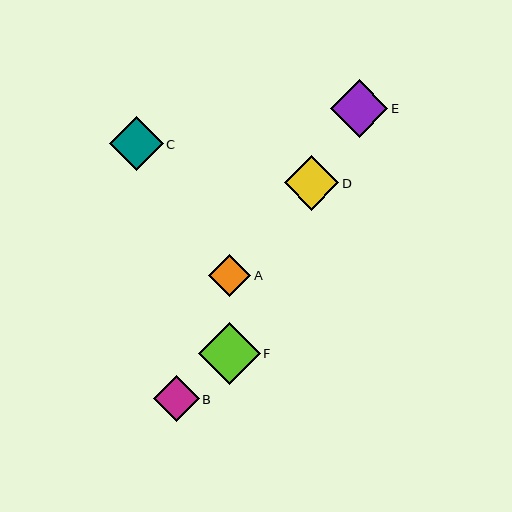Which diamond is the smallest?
Diamond A is the smallest with a size of approximately 42 pixels.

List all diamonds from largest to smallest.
From largest to smallest: F, E, D, C, B, A.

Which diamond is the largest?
Diamond F is the largest with a size of approximately 62 pixels.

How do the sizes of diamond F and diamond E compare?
Diamond F and diamond E are approximately the same size.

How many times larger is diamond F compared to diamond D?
Diamond F is approximately 1.1 times the size of diamond D.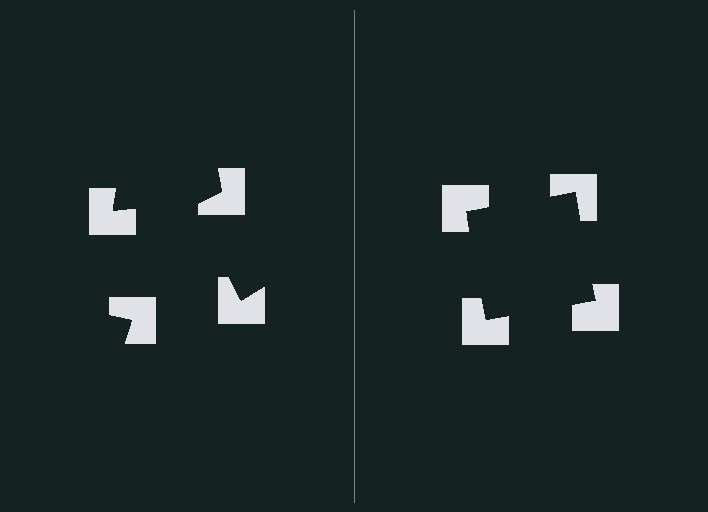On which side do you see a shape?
An illusory square appears on the right side. On the left side the wedge cuts are rotated, so no coherent shape forms.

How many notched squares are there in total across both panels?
8 — 4 on each side.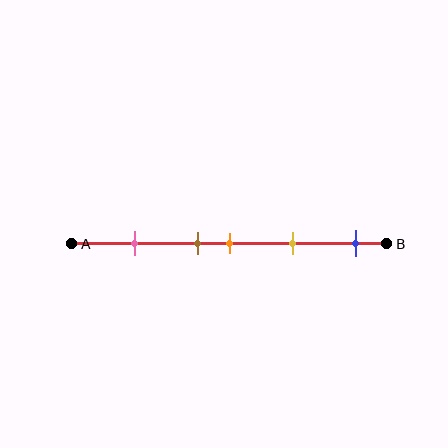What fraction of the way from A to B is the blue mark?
The blue mark is approximately 90% (0.9) of the way from A to B.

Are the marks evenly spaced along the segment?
No, the marks are not evenly spaced.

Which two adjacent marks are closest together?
The brown and orange marks are the closest adjacent pair.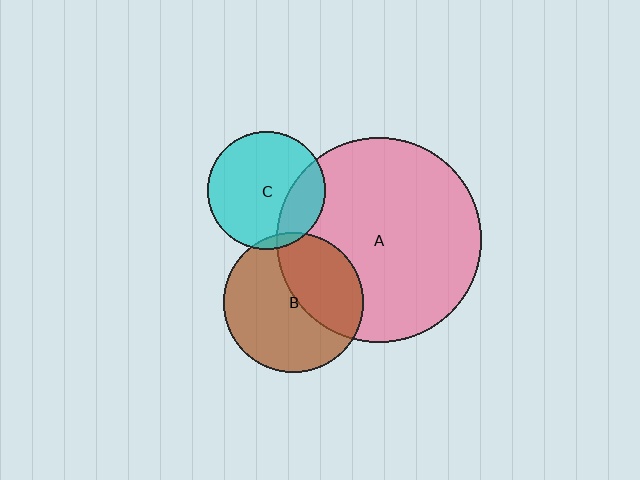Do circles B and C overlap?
Yes.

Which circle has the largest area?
Circle A (pink).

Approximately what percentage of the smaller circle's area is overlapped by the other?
Approximately 5%.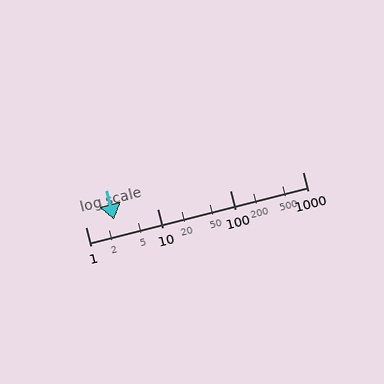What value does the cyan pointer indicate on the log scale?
The pointer indicates approximately 2.5.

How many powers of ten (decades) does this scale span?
The scale spans 3 decades, from 1 to 1000.